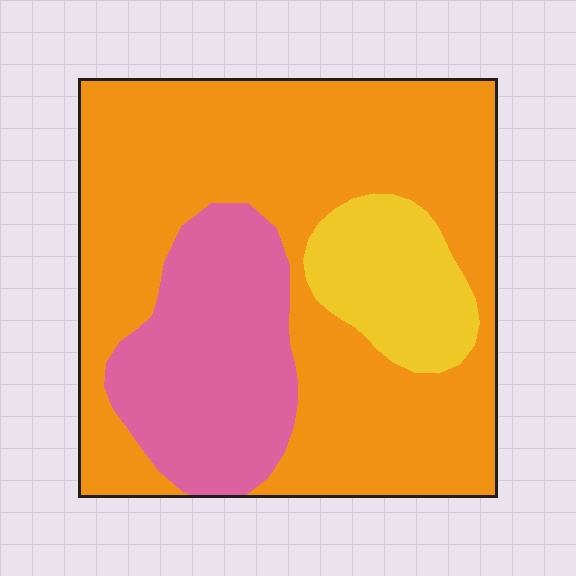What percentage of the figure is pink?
Pink takes up about one quarter (1/4) of the figure.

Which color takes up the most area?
Orange, at roughly 65%.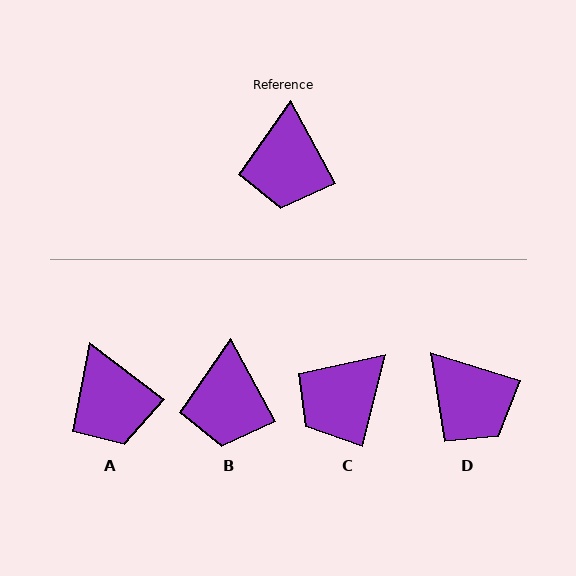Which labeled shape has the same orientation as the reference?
B.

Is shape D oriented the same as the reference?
No, it is off by about 44 degrees.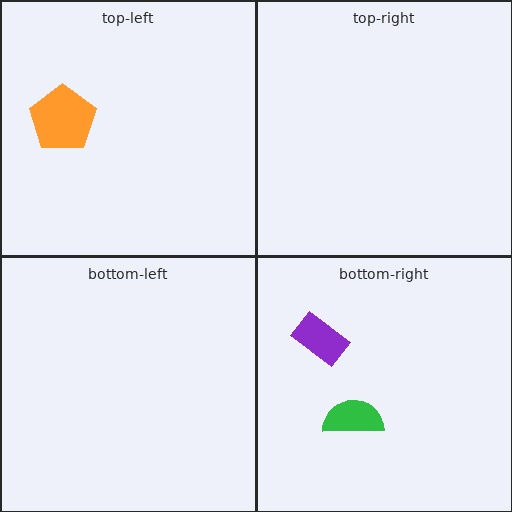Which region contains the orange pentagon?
The top-left region.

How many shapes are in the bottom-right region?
2.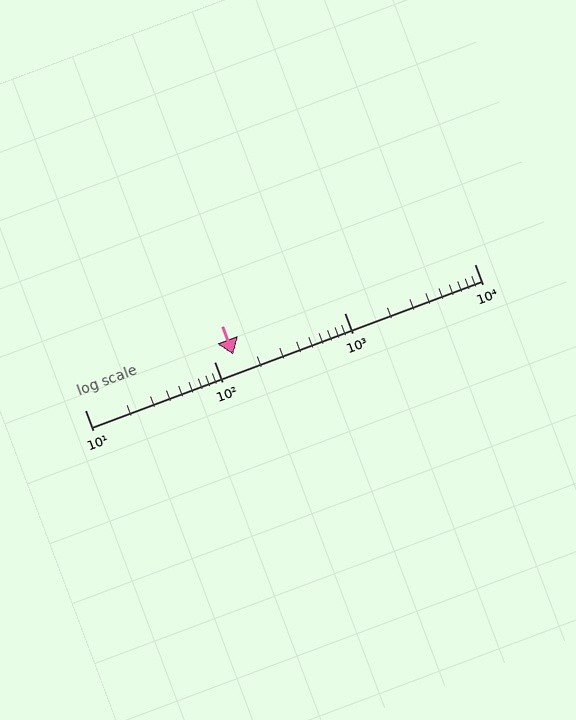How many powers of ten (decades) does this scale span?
The scale spans 3 decades, from 10 to 10000.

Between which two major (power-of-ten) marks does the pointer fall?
The pointer is between 100 and 1000.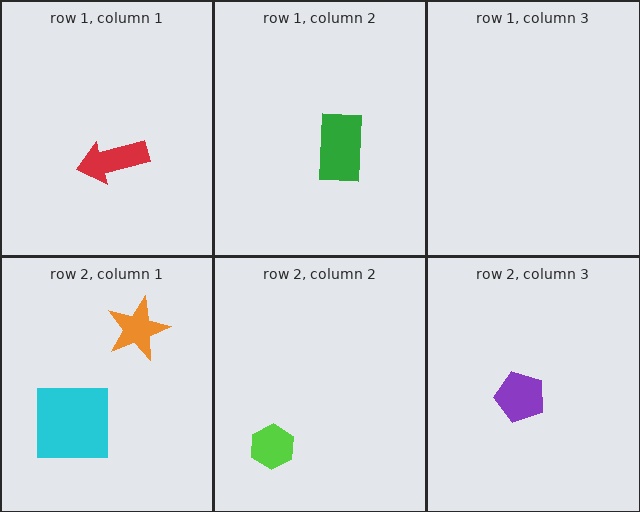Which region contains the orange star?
The row 2, column 1 region.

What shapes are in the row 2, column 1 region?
The cyan square, the orange star.